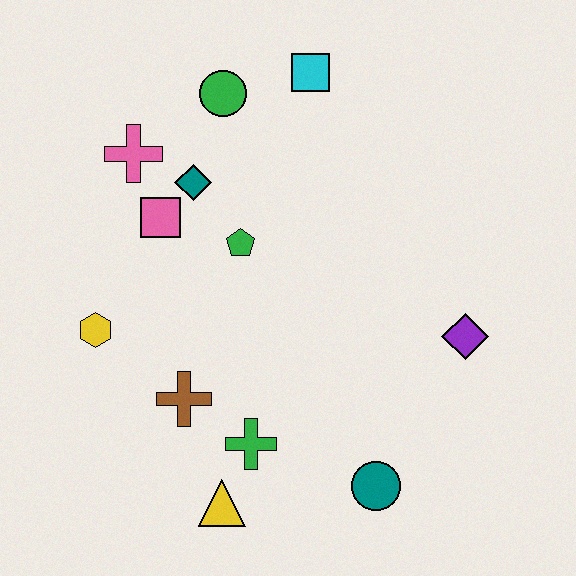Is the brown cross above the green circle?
No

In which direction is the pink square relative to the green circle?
The pink square is below the green circle.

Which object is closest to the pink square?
The teal diamond is closest to the pink square.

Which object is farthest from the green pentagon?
The teal circle is farthest from the green pentagon.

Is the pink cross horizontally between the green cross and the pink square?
No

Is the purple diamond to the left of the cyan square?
No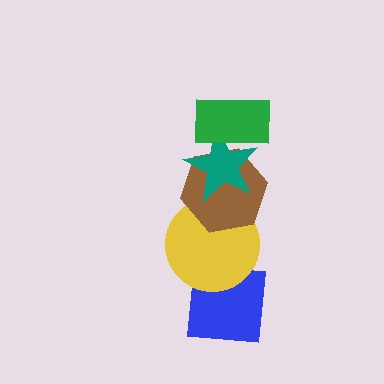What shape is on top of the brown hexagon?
The teal star is on top of the brown hexagon.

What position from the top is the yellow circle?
The yellow circle is 4th from the top.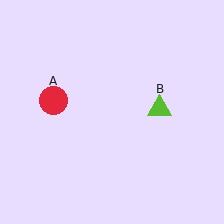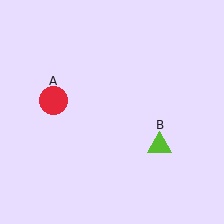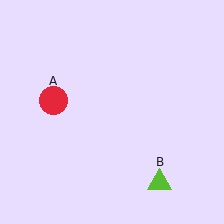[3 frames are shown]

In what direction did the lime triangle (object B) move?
The lime triangle (object B) moved down.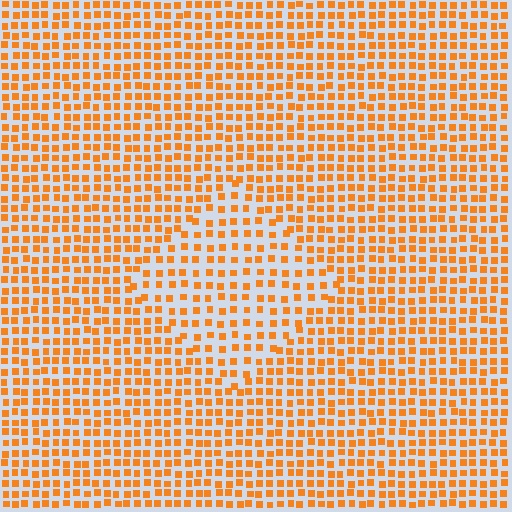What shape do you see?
I see a diamond.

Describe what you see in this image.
The image contains small orange elements arranged at two different densities. A diamond-shaped region is visible where the elements are less densely packed than the surrounding area.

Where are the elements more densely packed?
The elements are more densely packed outside the diamond boundary.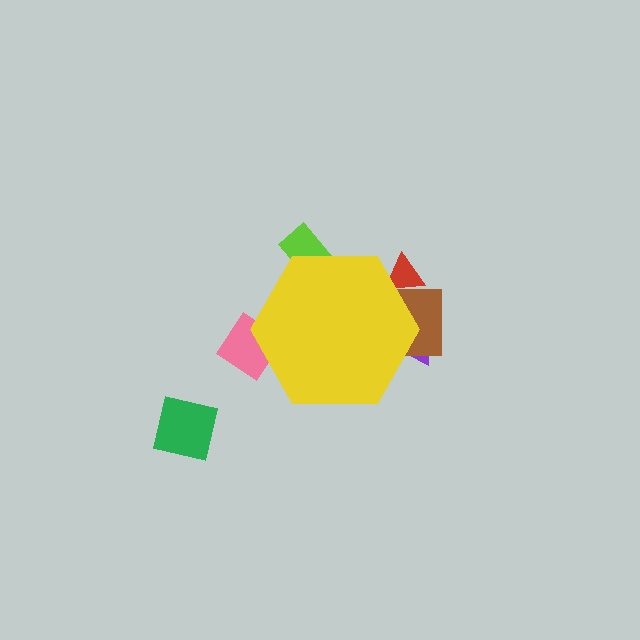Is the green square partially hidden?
No, the green square is fully visible.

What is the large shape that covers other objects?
A yellow hexagon.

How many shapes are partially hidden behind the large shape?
5 shapes are partially hidden.